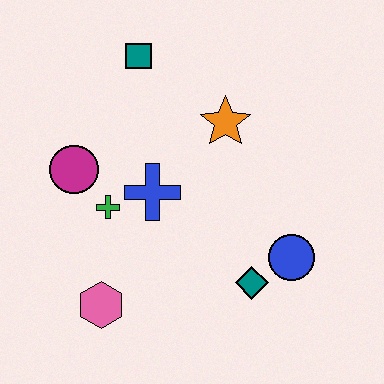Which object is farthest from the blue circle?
The teal square is farthest from the blue circle.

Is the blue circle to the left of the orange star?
No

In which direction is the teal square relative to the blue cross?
The teal square is above the blue cross.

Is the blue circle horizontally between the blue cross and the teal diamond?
No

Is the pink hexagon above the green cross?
No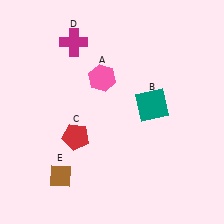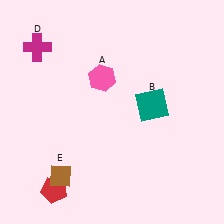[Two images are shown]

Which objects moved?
The objects that moved are: the red pentagon (C), the magenta cross (D).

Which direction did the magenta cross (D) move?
The magenta cross (D) moved left.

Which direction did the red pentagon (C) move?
The red pentagon (C) moved down.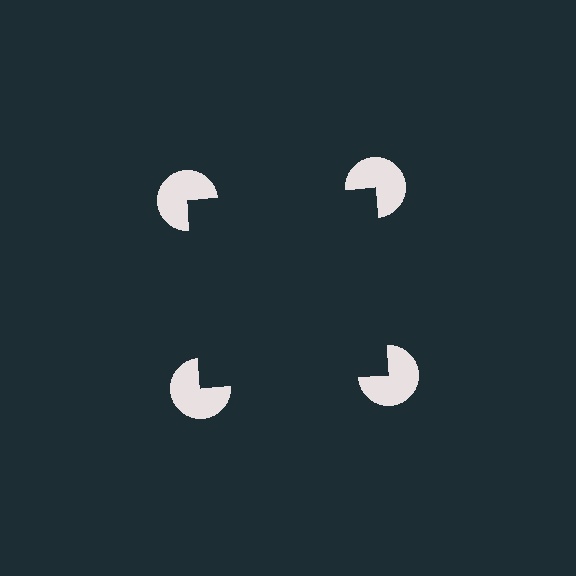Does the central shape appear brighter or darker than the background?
It typically appears slightly darker than the background, even though no actual brightness change is drawn.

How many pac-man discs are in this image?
There are 4 — one at each vertex of the illusory square.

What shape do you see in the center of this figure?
An illusory square — its edges are inferred from the aligned wedge cuts in the pac-man discs, not physically drawn.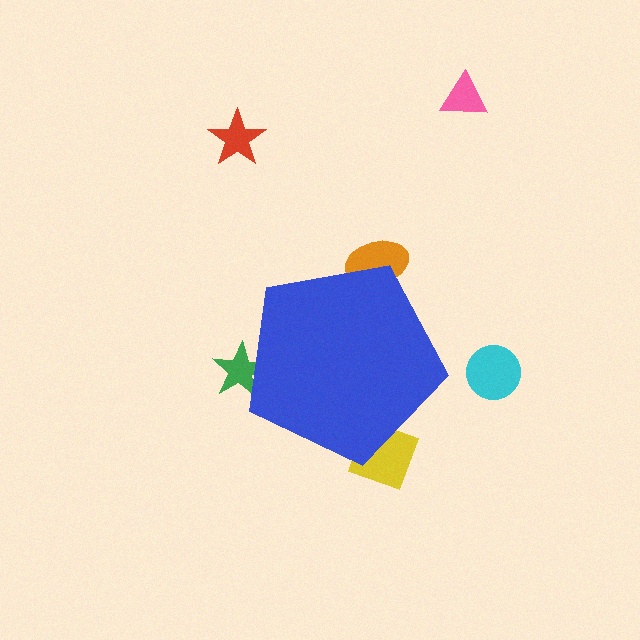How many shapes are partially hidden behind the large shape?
3 shapes are partially hidden.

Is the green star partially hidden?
Yes, the green star is partially hidden behind the blue pentagon.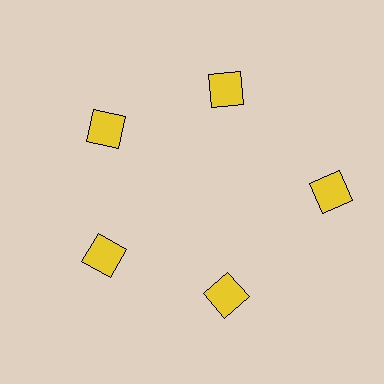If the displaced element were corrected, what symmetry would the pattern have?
It would have 5-fold rotational symmetry — the pattern would map onto itself every 72 degrees.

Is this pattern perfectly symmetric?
No. The 5 yellow diamonds are arranged in a ring, but one element near the 3 o'clock position is pushed outward from the center, breaking the 5-fold rotational symmetry.